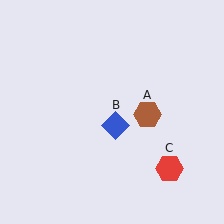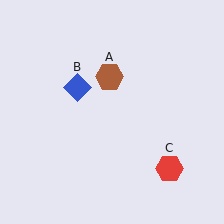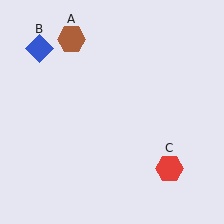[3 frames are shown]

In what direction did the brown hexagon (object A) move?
The brown hexagon (object A) moved up and to the left.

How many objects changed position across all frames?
2 objects changed position: brown hexagon (object A), blue diamond (object B).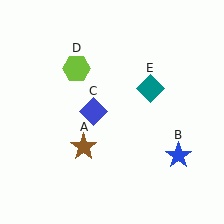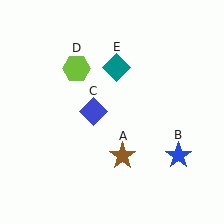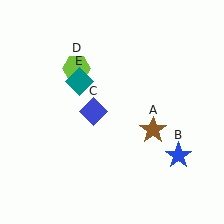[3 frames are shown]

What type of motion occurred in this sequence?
The brown star (object A), teal diamond (object E) rotated counterclockwise around the center of the scene.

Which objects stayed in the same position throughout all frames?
Blue star (object B) and blue diamond (object C) and lime hexagon (object D) remained stationary.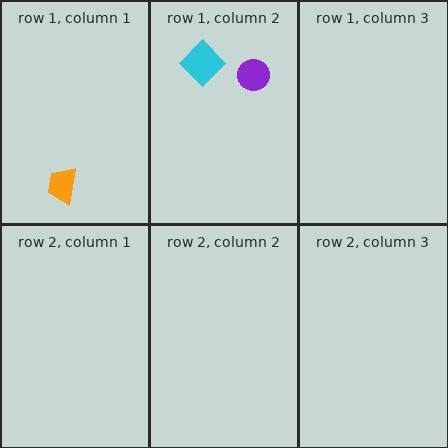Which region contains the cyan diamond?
The row 1, column 2 region.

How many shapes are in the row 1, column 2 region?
2.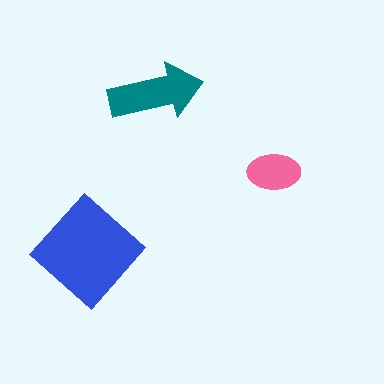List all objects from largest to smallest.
The blue diamond, the teal arrow, the pink ellipse.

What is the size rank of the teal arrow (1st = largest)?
2nd.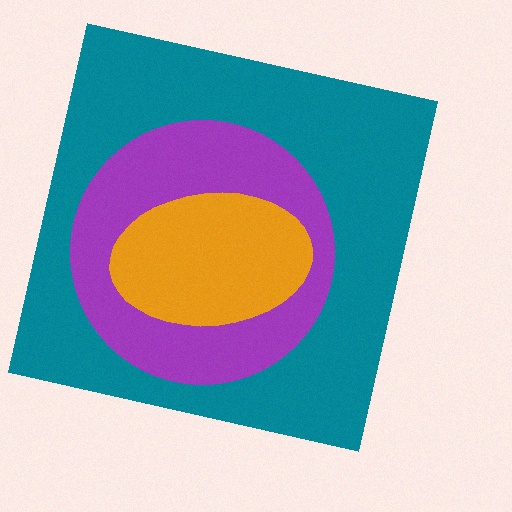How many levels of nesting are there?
3.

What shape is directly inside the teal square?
The purple circle.